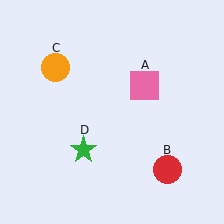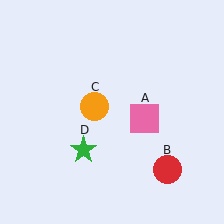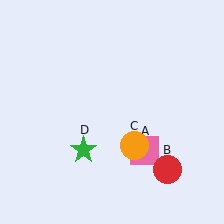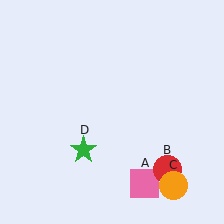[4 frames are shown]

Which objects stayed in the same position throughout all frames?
Red circle (object B) and green star (object D) remained stationary.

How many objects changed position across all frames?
2 objects changed position: pink square (object A), orange circle (object C).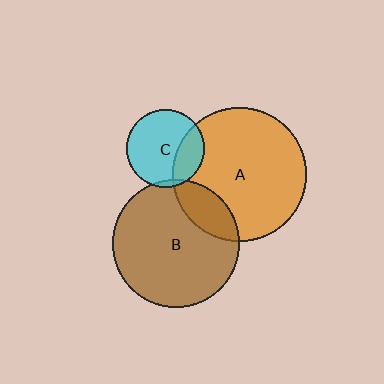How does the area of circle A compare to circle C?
Approximately 3.0 times.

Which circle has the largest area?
Circle A (orange).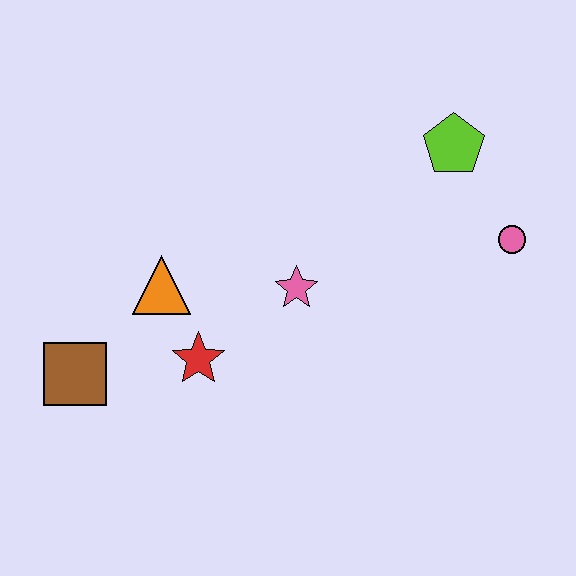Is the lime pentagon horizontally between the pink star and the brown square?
No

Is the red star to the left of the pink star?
Yes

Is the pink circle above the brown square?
Yes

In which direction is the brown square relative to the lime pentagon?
The brown square is to the left of the lime pentagon.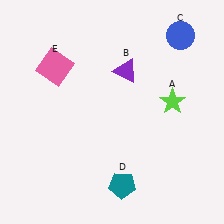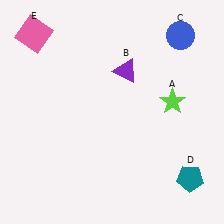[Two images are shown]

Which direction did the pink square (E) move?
The pink square (E) moved up.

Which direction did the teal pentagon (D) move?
The teal pentagon (D) moved right.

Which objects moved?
The objects that moved are: the teal pentagon (D), the pink square (E).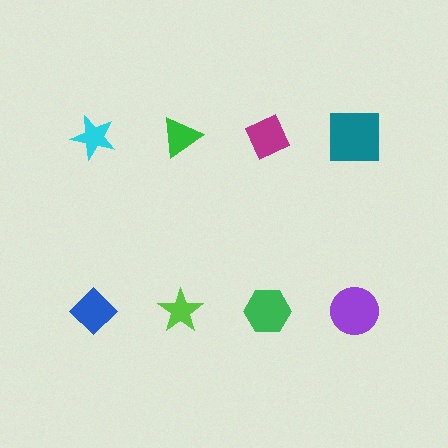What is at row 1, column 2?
A green triangle.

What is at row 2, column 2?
A lime star.